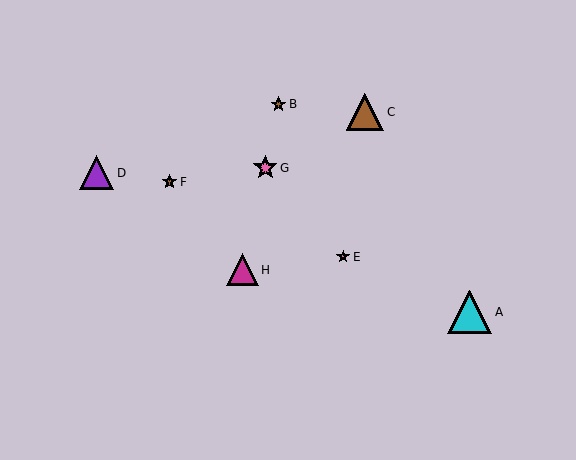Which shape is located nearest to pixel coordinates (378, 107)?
The brown triangle (labeled C) at (365, 112) is nearest to that location.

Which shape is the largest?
The cyan triangle (labeled A) is the largest.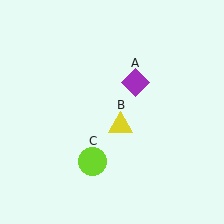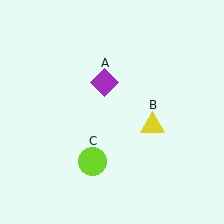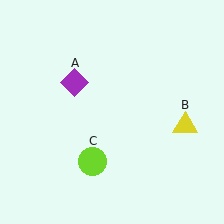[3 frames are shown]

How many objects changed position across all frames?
2 objects changed position: purple diamond (object A), yellow triangle (object B).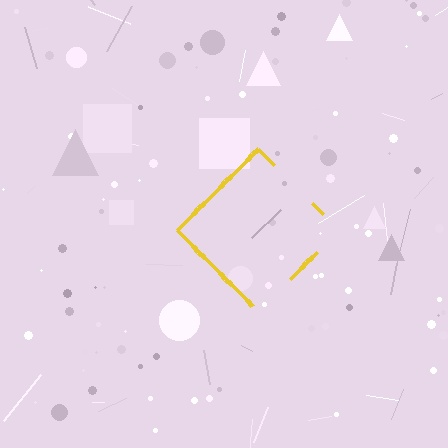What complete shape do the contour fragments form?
The contour fragments form a diamond.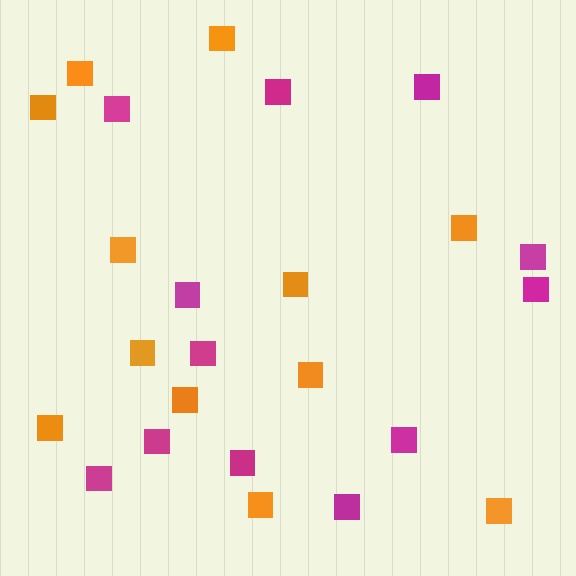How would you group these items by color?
There are 2 groups: one group of orange squares (12) and one group of magenta squares (12).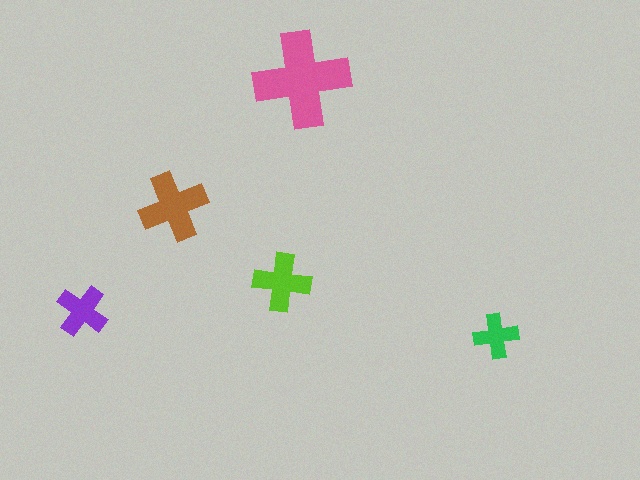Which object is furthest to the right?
The green cross is rightmost.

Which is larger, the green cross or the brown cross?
The brown one.